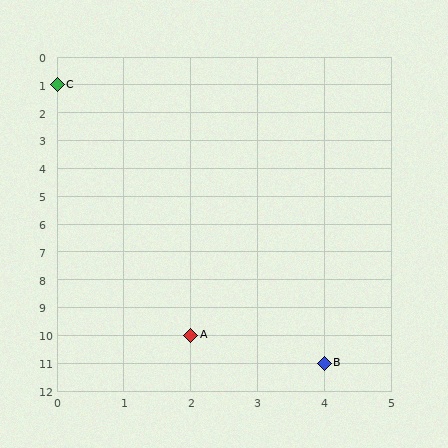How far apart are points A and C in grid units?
Points A and C are 2 columns and 9 rows apart (about 9.2 grid units diagonally).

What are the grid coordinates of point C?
Point C is at grid coordinates (0, 1).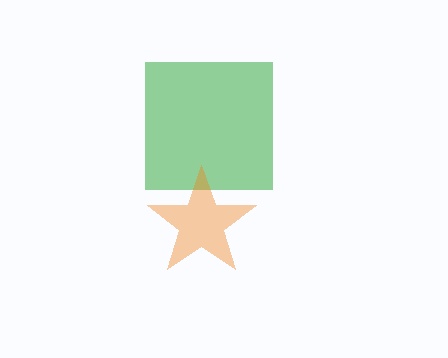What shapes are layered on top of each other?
The layered shapes are: a green square, an orange star.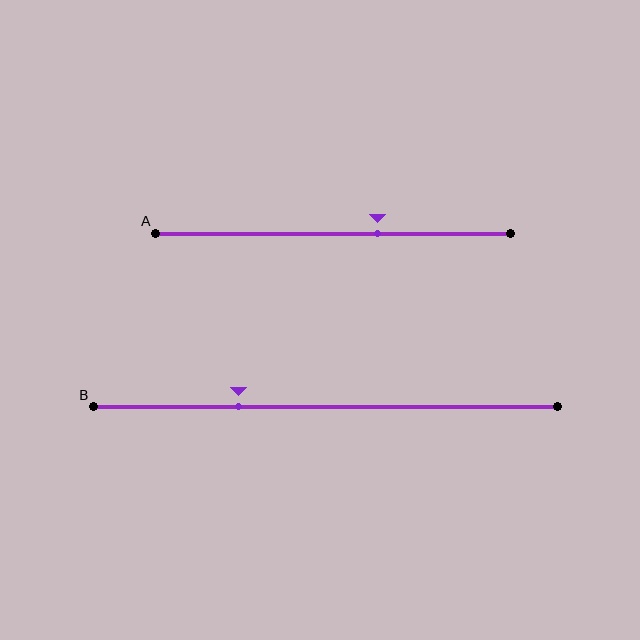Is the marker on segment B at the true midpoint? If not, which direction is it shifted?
No, the marker on segment B is shifted to the left by about 19% of the segment length.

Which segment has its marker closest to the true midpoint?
Segment A has its marker closest to the true midpoint.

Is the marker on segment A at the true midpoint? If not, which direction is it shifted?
No, the marker on segment A is shifted to the right by about 13% of the segment length.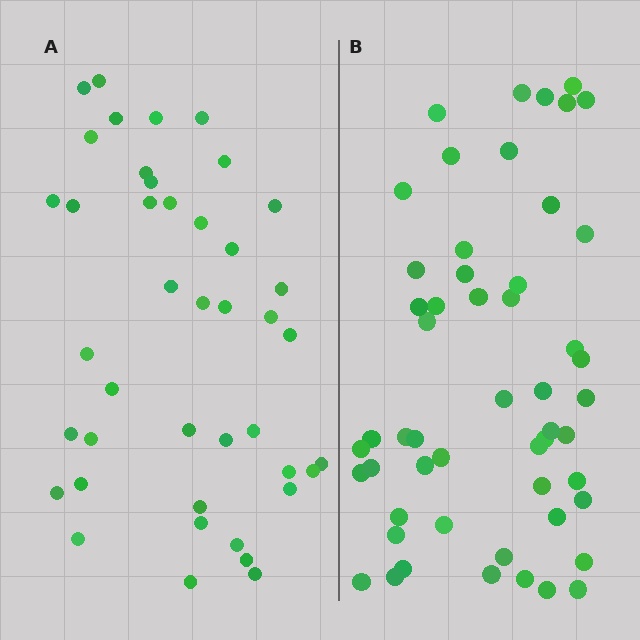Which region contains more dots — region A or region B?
Region B (the right region) has more dots.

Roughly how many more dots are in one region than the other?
Region B has roughly 12 or so more dots than region A.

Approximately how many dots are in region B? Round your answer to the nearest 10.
About 50 dots. (The exact count is 53, which rounds to 50.)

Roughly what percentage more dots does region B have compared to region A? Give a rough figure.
About 25% more.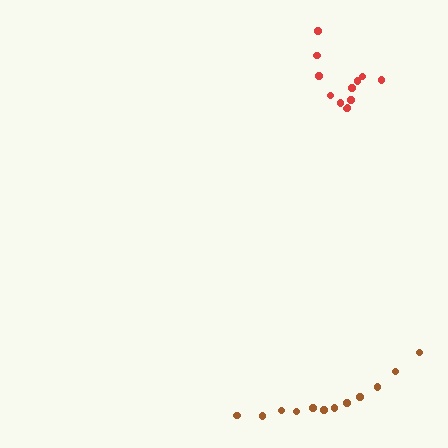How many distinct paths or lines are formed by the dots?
There are 2 distinct paths.